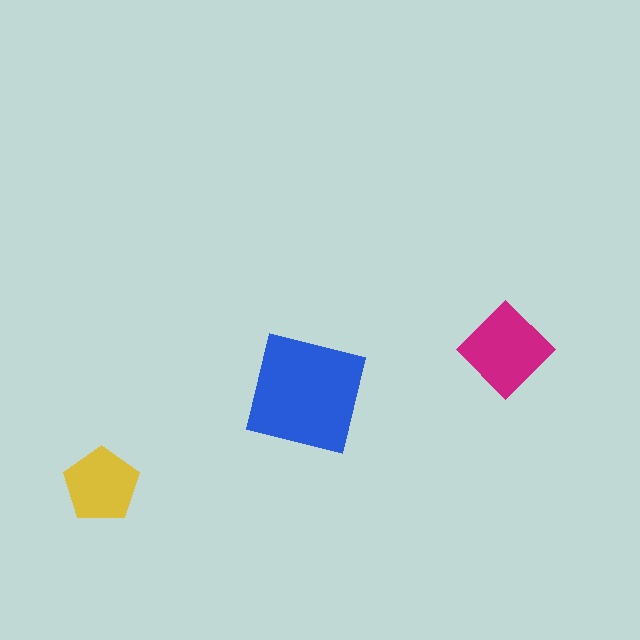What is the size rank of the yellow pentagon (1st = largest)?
3rd.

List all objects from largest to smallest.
The blue square, the magenta diamond, the yellow pentagon.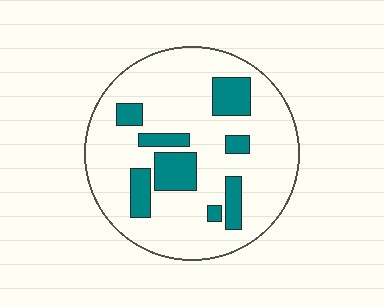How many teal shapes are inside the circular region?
8.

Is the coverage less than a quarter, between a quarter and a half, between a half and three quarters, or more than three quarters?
Less than a quarter.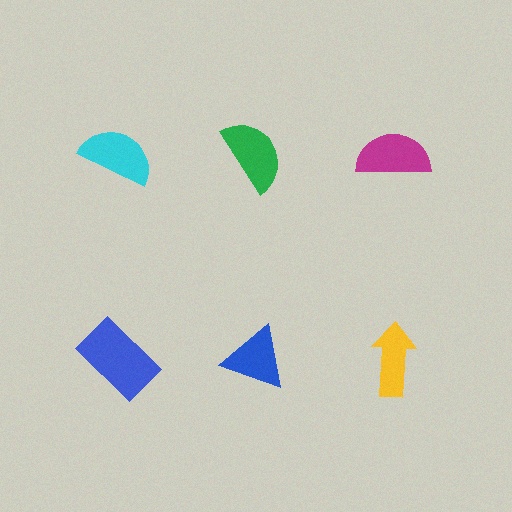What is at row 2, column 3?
A yellow arrow.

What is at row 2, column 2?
A blue triangle.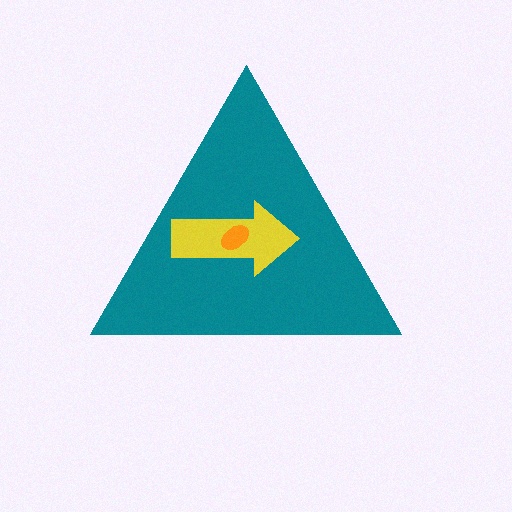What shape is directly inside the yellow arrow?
The orange ellipse.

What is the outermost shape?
The teal triangle.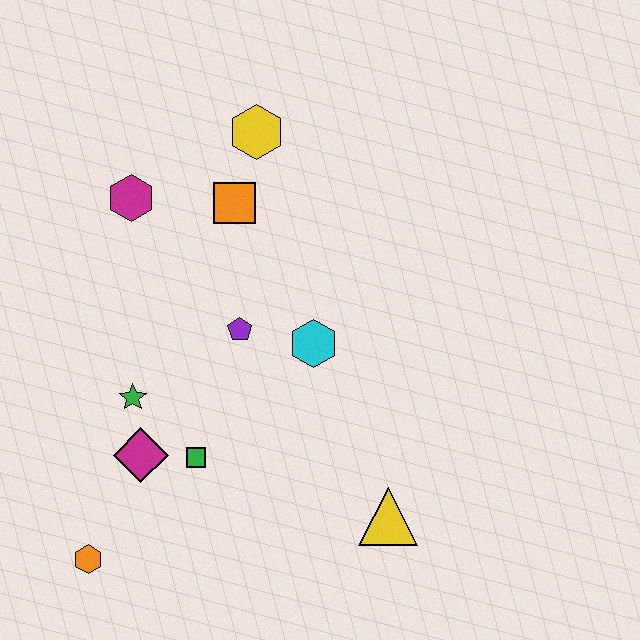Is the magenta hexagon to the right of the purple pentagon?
No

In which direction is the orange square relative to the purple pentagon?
The orange square is above the purple pentagon.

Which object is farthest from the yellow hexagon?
The orange hexagon is farthest from the yellow hexagon.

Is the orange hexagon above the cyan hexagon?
No